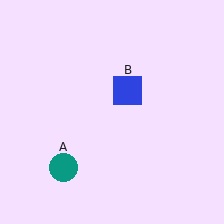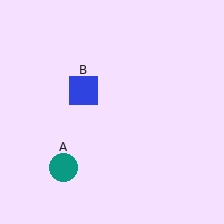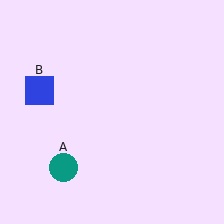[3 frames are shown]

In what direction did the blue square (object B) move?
The blue square (object B) moved left.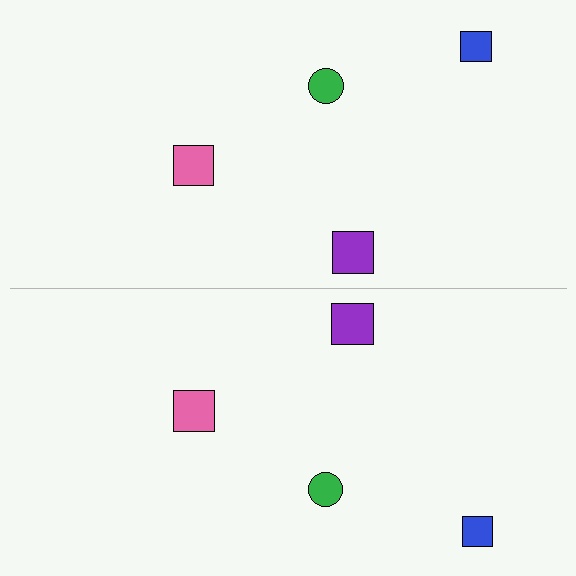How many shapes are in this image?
There are 8 shapes in this image.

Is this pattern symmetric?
Yes, this pattern has bilateral (reflection) symmetry.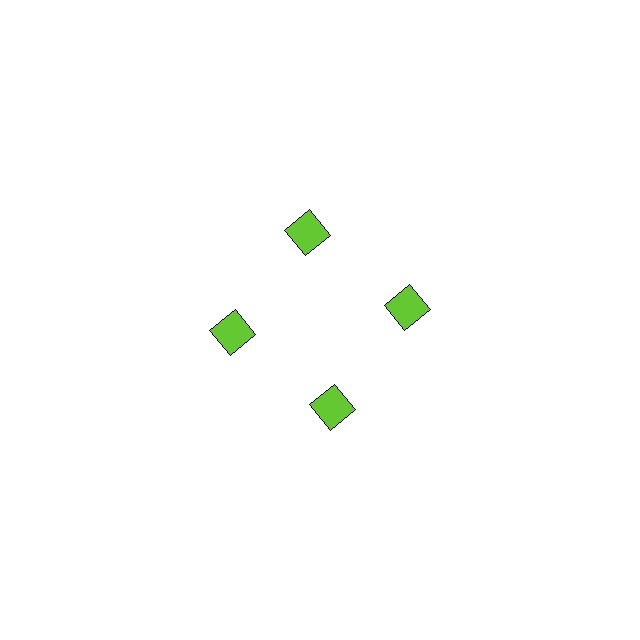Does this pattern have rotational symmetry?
Yes, this pattern has 4-fold rotational symmetry. It looks the same after rotating 90 degrees around the center.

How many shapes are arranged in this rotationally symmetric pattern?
There are 4 shapes, arranged in 4 groups of 1.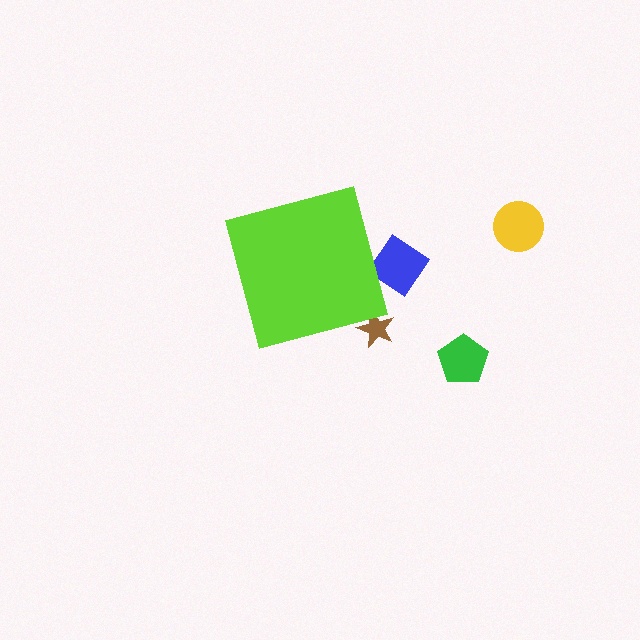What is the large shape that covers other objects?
A lime square.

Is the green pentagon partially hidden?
No, the green pentagon is fully visible.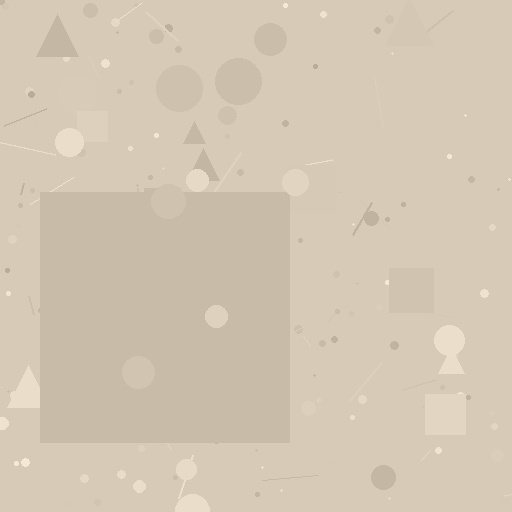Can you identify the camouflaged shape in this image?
The camouflaged shape is a square.